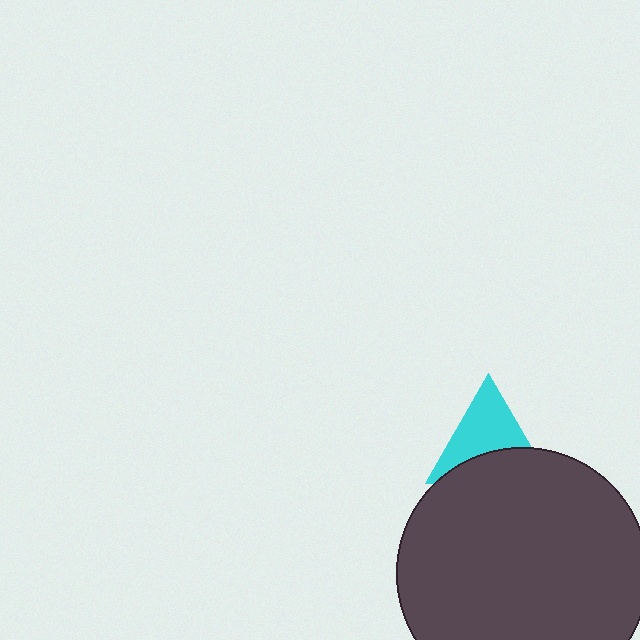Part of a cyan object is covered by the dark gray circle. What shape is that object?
It is a triangle.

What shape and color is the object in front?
The object in front is a dark gray circle.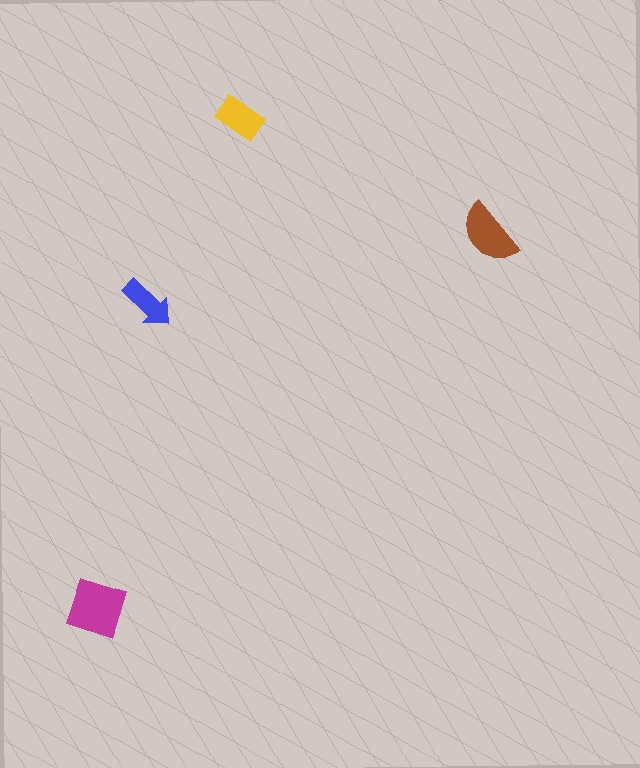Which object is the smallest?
The blue arrow.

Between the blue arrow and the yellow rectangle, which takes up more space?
The yellow rectangle.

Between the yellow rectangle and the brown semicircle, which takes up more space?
The brown semicircle.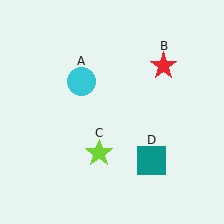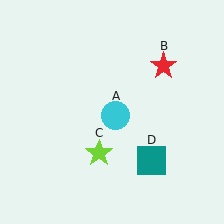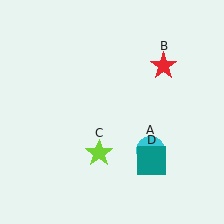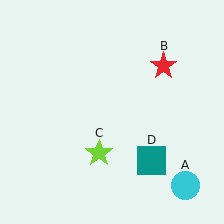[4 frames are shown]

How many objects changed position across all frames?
1 object changed position: cyan circle (object A).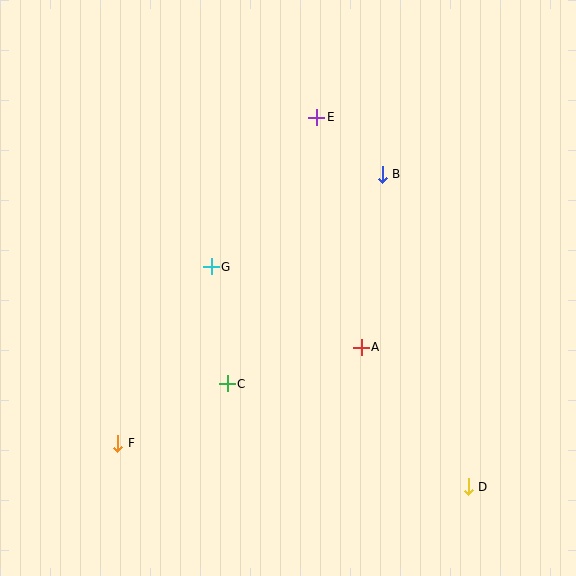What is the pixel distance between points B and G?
The distance between B and G is 195 pixels.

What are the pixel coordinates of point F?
Point F is at (117, 443).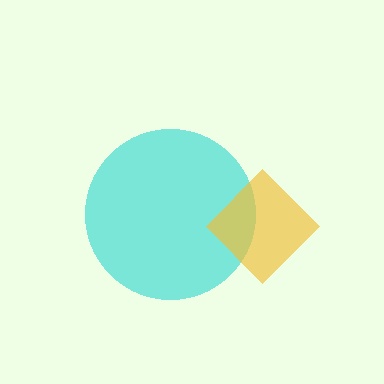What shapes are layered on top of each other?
The layered shapes are: a cyan circle, a yellow diamond.